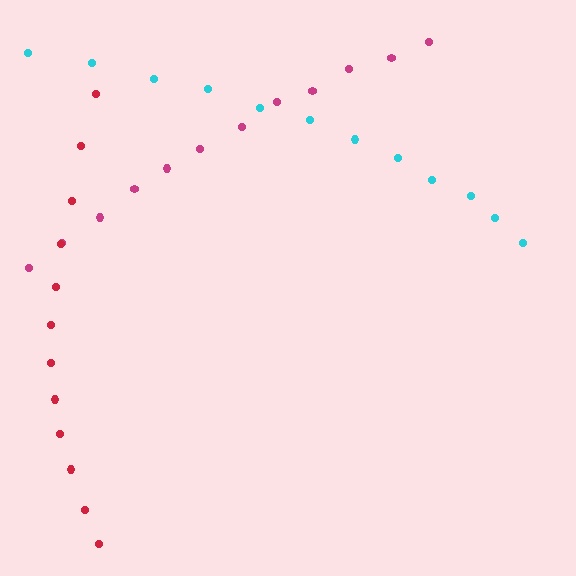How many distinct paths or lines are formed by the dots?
There are 3 distinct paths.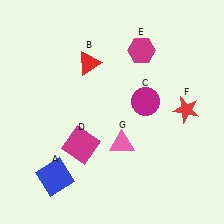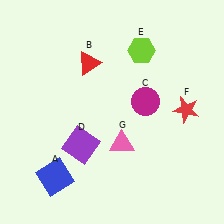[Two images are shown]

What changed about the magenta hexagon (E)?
In Image 1, E is magenta. In Image 2, it changed to lime.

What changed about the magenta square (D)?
In Image 1, D is magenta. In Image 2, it changed to purple.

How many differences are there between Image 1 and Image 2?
There are 2 differences between the two images.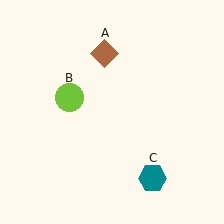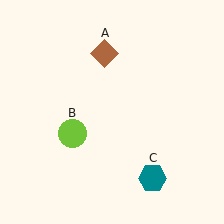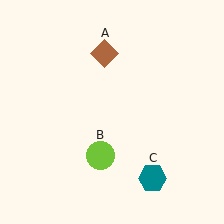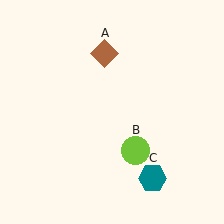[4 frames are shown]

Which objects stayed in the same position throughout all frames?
Brown diamond (object A) and teal hexagon (object C) remained stationary.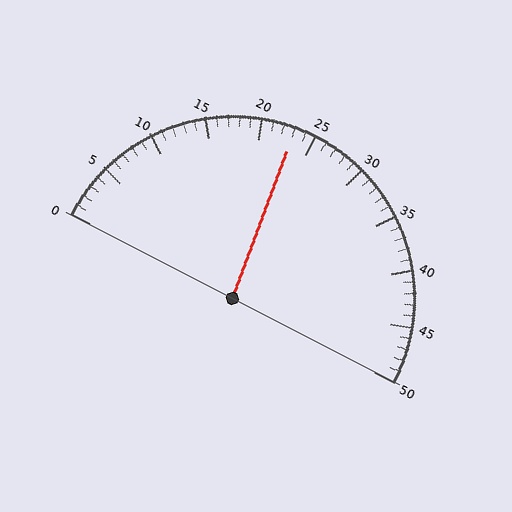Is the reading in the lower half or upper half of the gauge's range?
The reading is in the lower half of the range (0 to 50).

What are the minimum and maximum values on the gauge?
The gauge ranges from 0 to 50.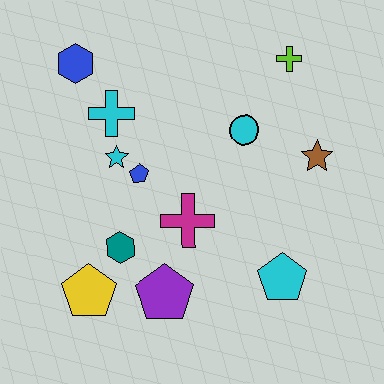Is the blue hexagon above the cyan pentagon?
Yes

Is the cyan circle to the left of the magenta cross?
No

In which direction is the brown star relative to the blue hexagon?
The brown star is to the right of the blue hexagon.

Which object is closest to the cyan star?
The blue pentagon is closest to the cyan star.